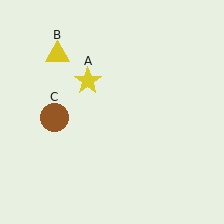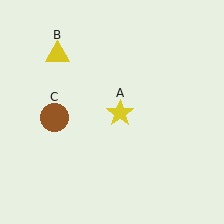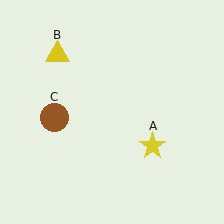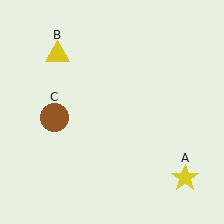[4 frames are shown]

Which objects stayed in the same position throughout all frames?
Yellow triangle (object B) and brown circle (object C) remained stationary.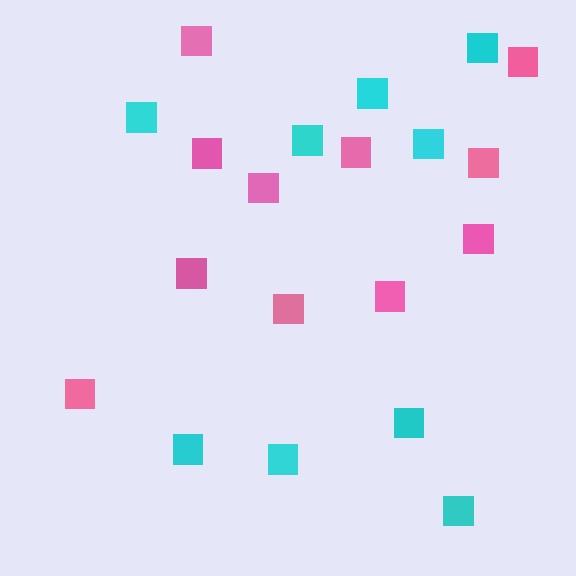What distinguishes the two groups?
There are 2 groups: one group of cyan squares (9) and one group of pink squares (11).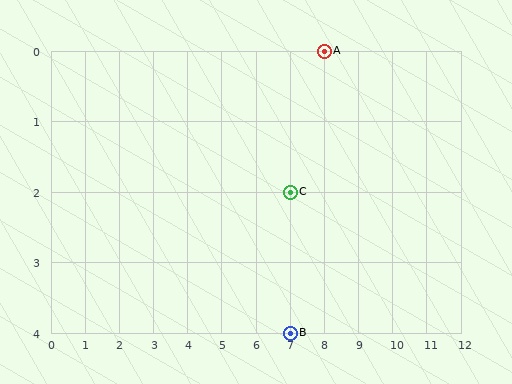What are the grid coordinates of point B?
Point B is at grid coordinates (7, 4).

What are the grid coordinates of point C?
Point C is at grid coordinates (7, 2).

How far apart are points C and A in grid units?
Points C and A are 1 column and 2 rows apart (about 2.2 grid units diagonally).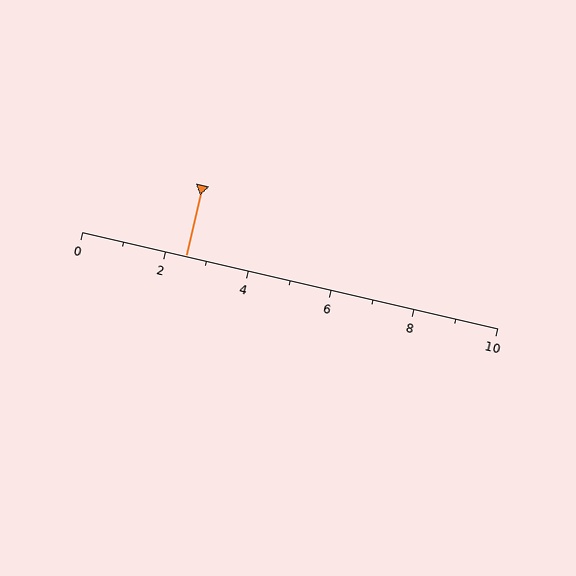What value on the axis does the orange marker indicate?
The marker indicates approximately 2.5.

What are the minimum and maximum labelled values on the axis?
The axis runs from 0 to 10.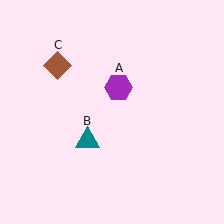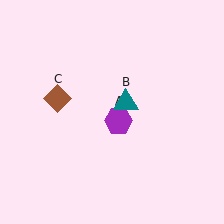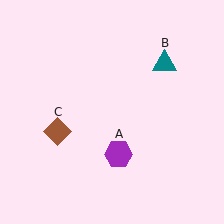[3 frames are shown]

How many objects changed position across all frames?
3 objects changed position: purple hexagon (object A), teal triangle (object B), brown diamond (object C).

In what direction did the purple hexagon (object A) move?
The purple hexagon (object A) moved down.